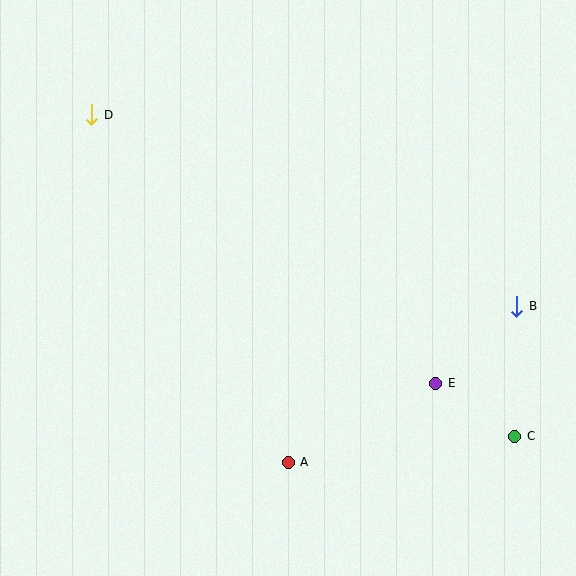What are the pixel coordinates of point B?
Point B is at (517, 306).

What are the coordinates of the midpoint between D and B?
The midpoint between D and B is at (304, 210).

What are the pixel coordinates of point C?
Point C is at (515, 436).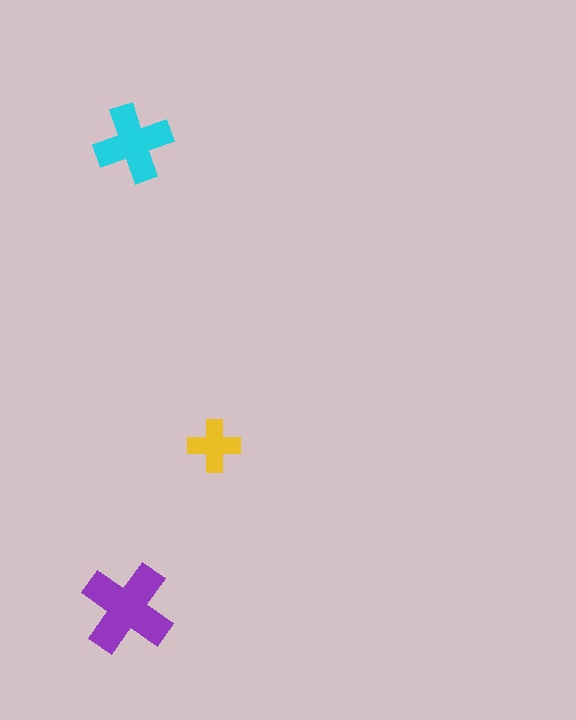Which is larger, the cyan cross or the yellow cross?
The cyan one.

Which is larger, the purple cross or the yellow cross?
The purple one.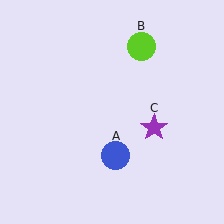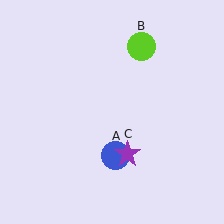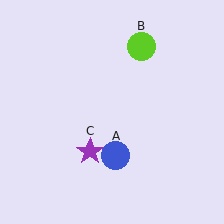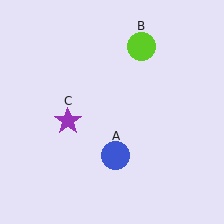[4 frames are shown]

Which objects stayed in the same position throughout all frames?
Blue circle (object A) and lime circle (object B) remained stationary.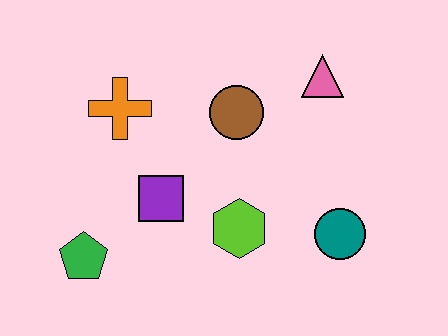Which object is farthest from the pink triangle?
The green pentagon is farthest from the pink triangle.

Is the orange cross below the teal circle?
No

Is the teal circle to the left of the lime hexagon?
No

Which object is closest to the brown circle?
The pink triangle is closest to the brown circle.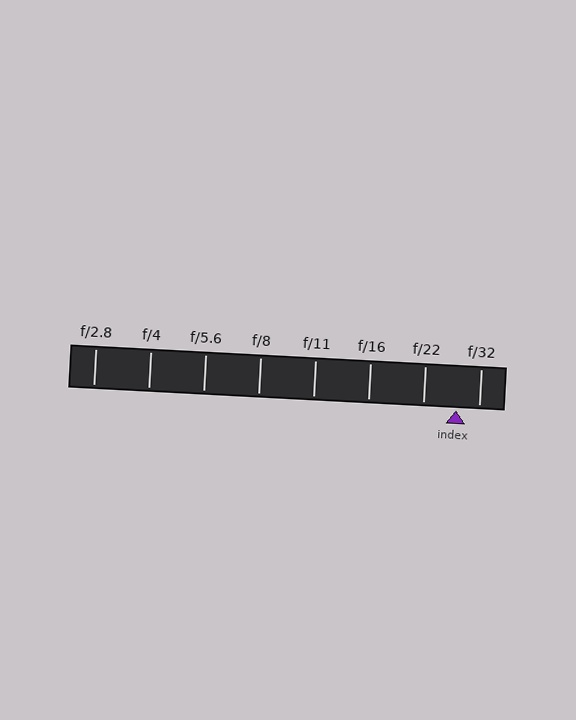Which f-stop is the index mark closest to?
The index mark is closest to f/32.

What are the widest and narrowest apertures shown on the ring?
The widest aperture shown is f/2.8 and the narrowest is f/32.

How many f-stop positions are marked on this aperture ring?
There are 8 f-stop positions marked.